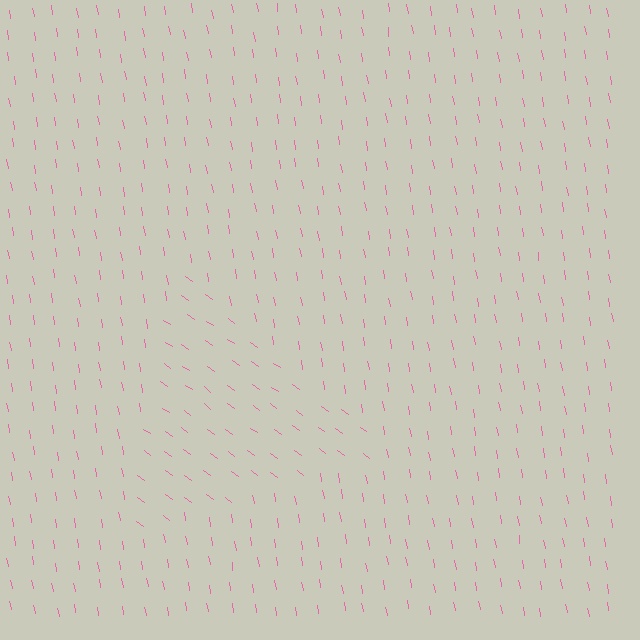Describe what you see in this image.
The image is filled with small pink line segments. A triangle region in the image has lines oriented differently from the surrounding lines, creating a visible texture boundary.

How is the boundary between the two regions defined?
The boundary is defined purely by a change in line orientation (approximately 45 degrees difference). All lines are the same color and thickness.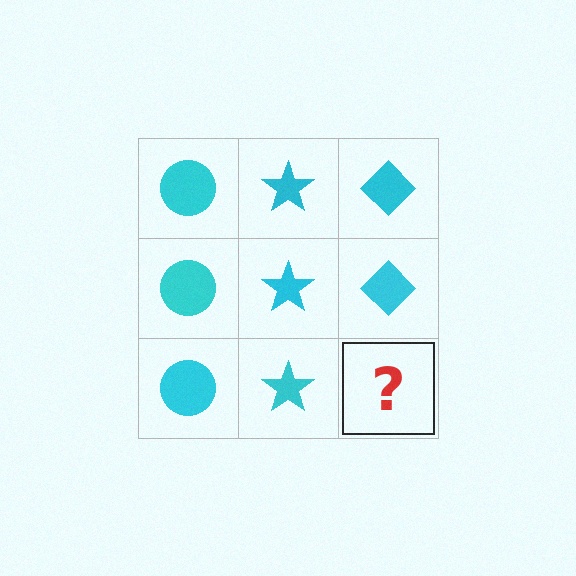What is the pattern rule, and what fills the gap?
The rule is that each column has a consistent shape. The gap should be filled with a cyan diamond.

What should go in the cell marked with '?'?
The missing cell should contain a cyan diamond.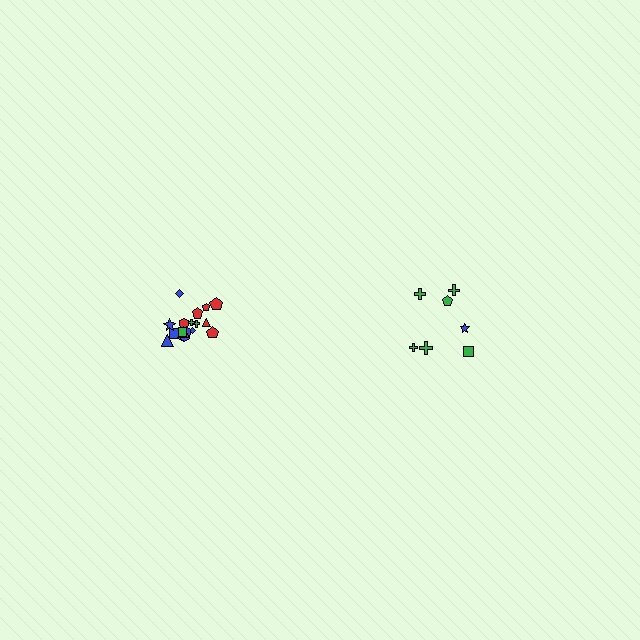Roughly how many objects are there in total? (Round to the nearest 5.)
Roughly 25 objects in total.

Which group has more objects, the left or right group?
The left group.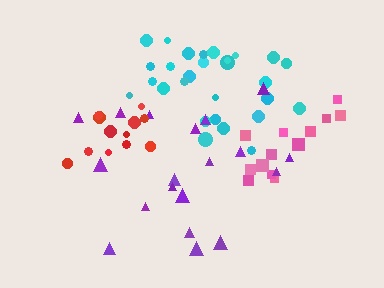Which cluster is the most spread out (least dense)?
Purple.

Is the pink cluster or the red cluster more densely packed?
Red.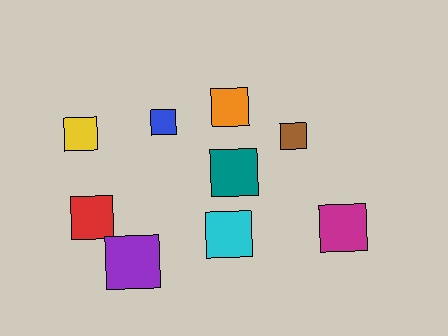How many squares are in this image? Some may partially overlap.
There are 9 squares.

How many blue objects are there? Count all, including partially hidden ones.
There is 1 blue object.